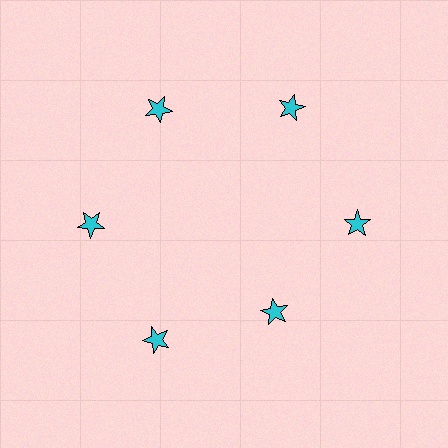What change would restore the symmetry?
The symmetry would be restored by moving it outward, back onto the ring so that all 6 stars sit at equal angles and equal distance from the center.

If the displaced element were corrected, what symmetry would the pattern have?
It would have 6-fold rotational symmetry — the pattern would map onto itself every 60 degrees.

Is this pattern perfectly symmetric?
No. The 6 cyan stars are arranged in a ring, but one element near the 5 o'clock position is pulled inward toward the center, breaking the 6-fold rotational symmetry.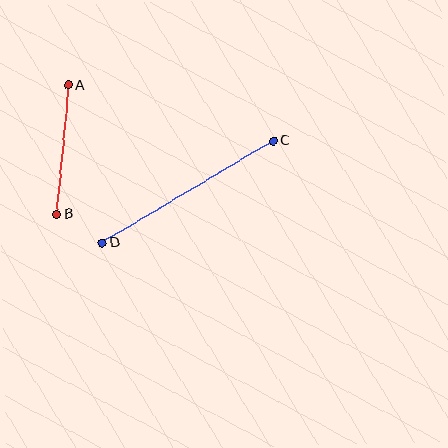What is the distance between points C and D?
The distance is approximately 199 pixels.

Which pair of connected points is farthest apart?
Points C and D are farthest apart.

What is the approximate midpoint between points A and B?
The midpoint is at approximately (62, 150) pixels.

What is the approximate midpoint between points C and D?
The midpoint is at approximately (187, 192) pixels.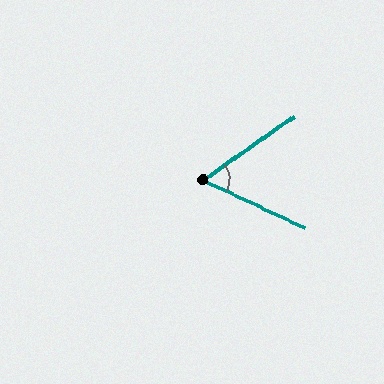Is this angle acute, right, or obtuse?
It is acute.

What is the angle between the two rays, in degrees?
Approximately 60 degrees.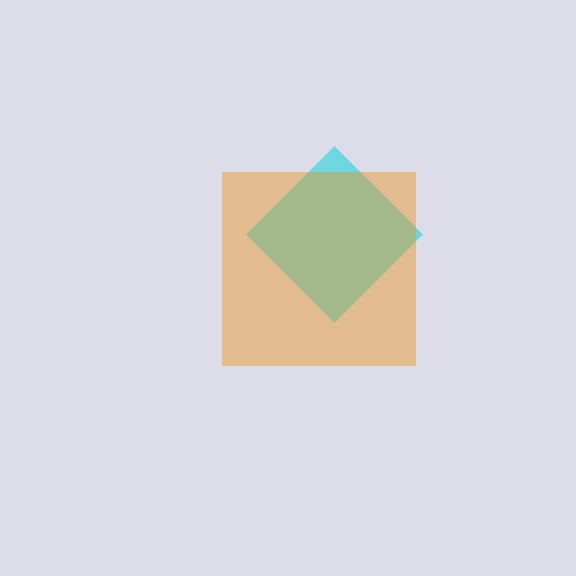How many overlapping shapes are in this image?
There are 2 overlapping shapes in the image.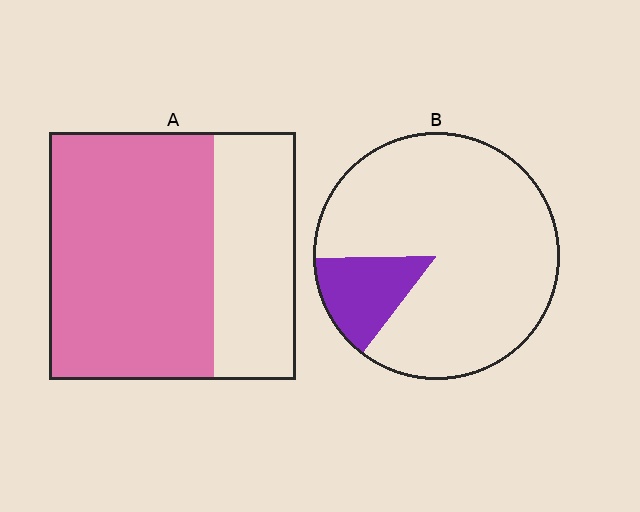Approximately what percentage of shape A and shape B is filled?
A is approximately 65% and B is approximately 15%.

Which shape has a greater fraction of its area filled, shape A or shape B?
Shape A.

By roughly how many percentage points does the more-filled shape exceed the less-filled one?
By roughly 50 percentage points (A over B).